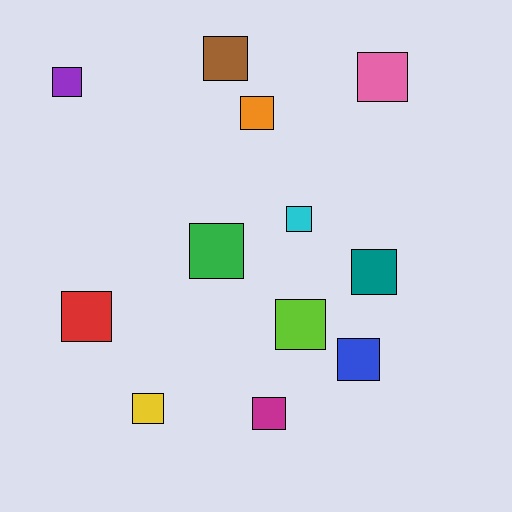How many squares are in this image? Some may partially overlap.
There are 12 squares.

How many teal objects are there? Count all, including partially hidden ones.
There is 1 teal object.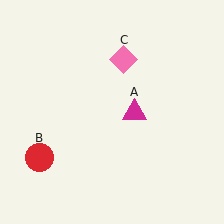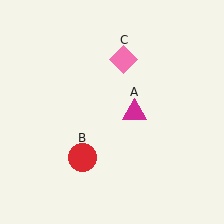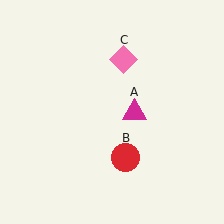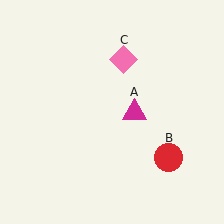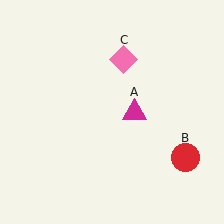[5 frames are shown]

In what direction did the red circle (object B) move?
The red circle (object B) moved right.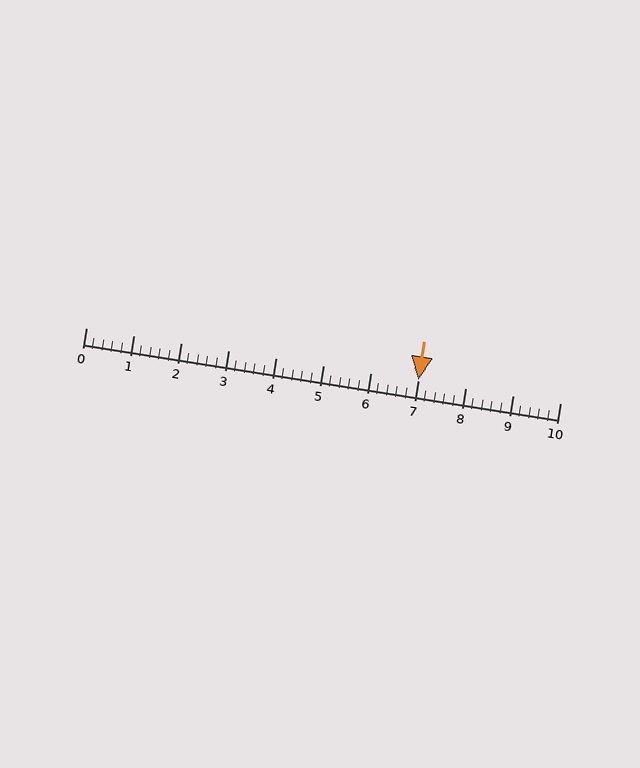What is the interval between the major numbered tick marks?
The major tick marks are spaced 1 units apart.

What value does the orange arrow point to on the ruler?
The orange arrow points to approximately 7.0.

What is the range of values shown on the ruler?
The ruler shows values from 0 to 10.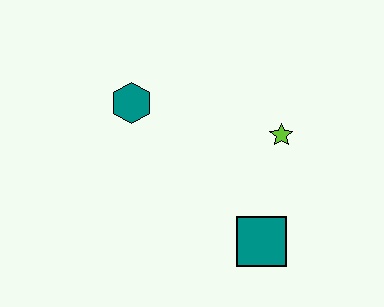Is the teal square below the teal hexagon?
Yes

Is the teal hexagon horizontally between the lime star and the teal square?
No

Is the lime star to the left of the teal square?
No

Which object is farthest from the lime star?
The teal hexagon is farthest from the lime star.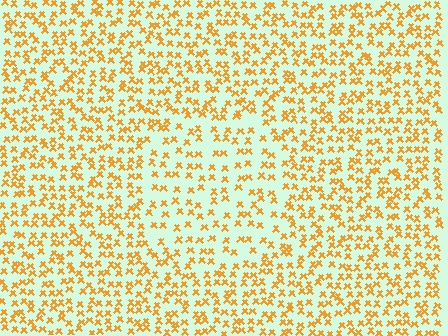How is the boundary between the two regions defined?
The boundary is defined by a change in element density (approximately 1.6x ratio). All elements are the same color, size, and shape.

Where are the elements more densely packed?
The elements are more densely packed outside the circle boundary.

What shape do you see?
I see a circle.